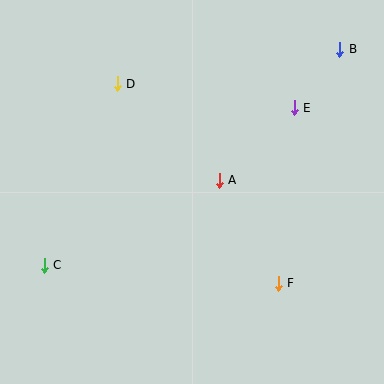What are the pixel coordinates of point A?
Point A is at (219, 180).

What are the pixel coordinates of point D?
Point D is at (117, 84).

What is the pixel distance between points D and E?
The distance between D and E is 179 pixels.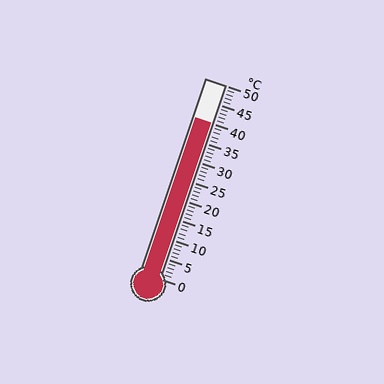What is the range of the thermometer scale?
The thermometer scale ranges from 0°C to 50°C.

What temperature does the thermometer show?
The thermometer shows approximately 40°C.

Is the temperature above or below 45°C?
The temperature is below 45°C.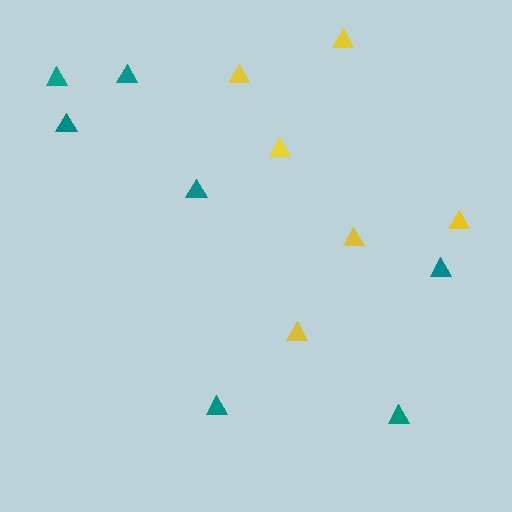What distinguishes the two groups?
There are 2 groups: one group of teal triangles (7) and one group of yellow triangles (6).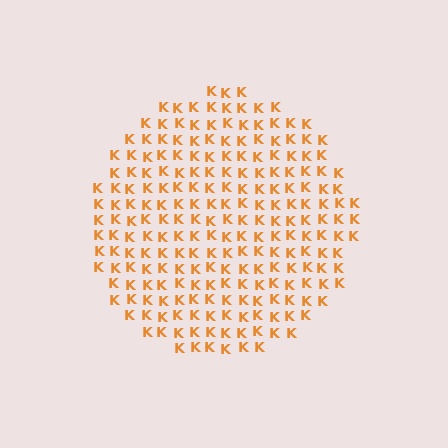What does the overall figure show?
The overall figure shows a circle.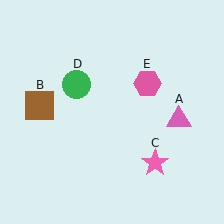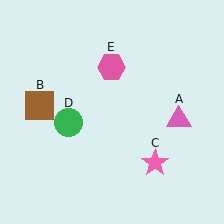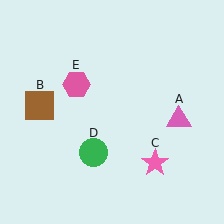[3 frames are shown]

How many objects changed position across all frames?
2 objects changed position: green circle (object D), pink hexagon (object E).